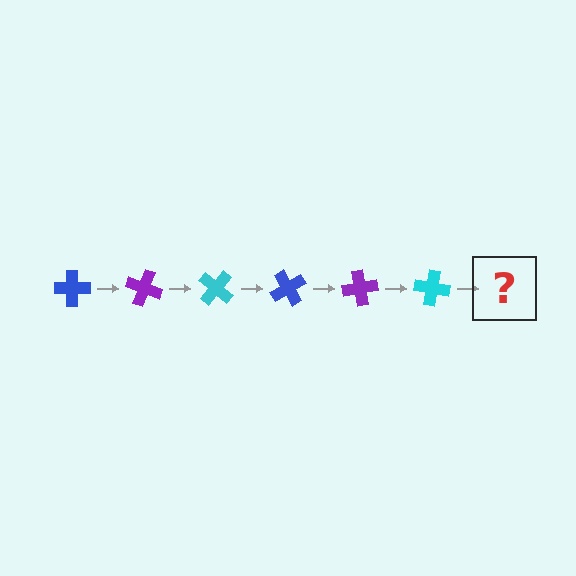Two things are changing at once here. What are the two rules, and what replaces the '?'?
The two rules are that it rotates 20 degrees each step and the color cycles through blue, purple, and cyan. The '?' should be a blue cross, rotated 120 degrees from the start.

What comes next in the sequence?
The next element should be a blue cross, rotated 120 degrees from the start.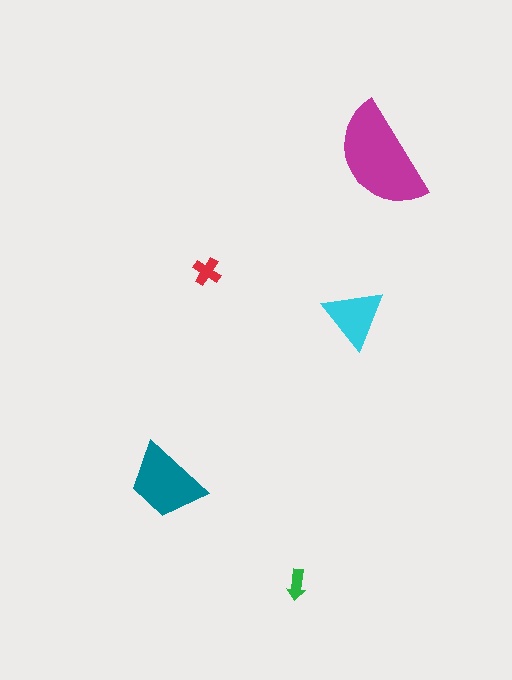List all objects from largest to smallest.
The magenta semicircle, the teal trapezoid, the cyan triangle, the red cross, the green arrow.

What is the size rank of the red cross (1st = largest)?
4th.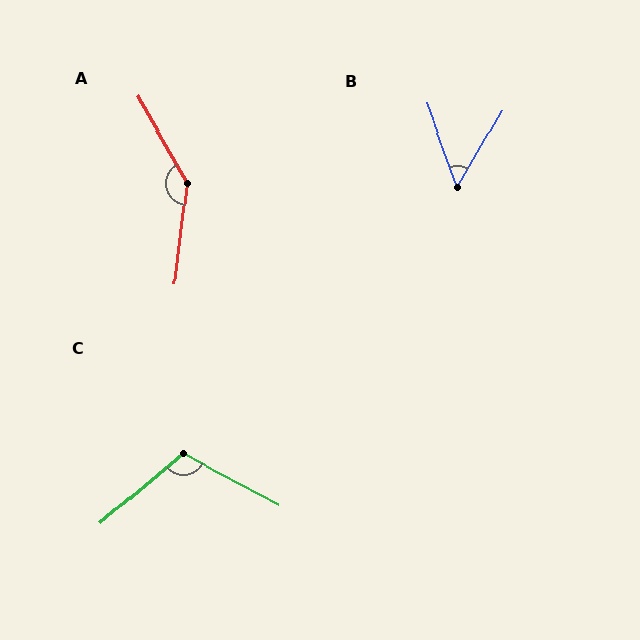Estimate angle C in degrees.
Approximately 111 degrees.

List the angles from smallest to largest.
B (50°), C (111°), A (144°).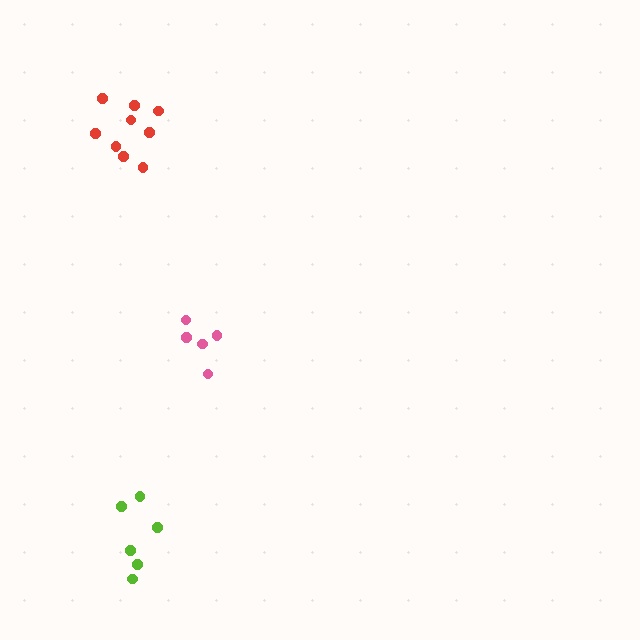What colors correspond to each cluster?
The clusters are colored: red, lime, pink.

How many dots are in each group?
Group 1: 9 dots, Group 2: 6 dots, Group 3: 5 dots (20 total).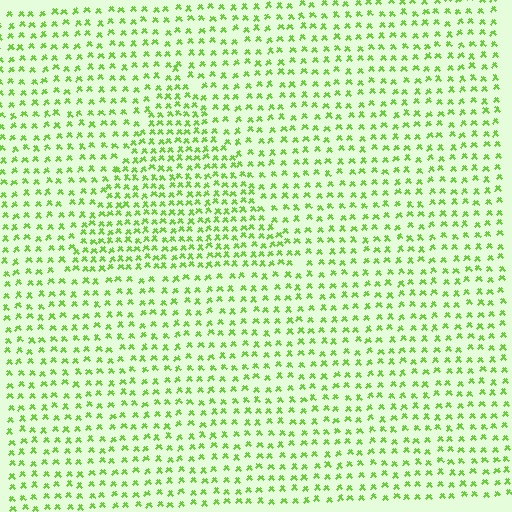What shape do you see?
I see a triangle.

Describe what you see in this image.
The image contains small lime elements arranged at two different densities. A triangle-shaped region is visible where the elements are more densely packed than the surrounding area.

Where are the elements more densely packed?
The elements are more densely packed inside the triangle boundary.